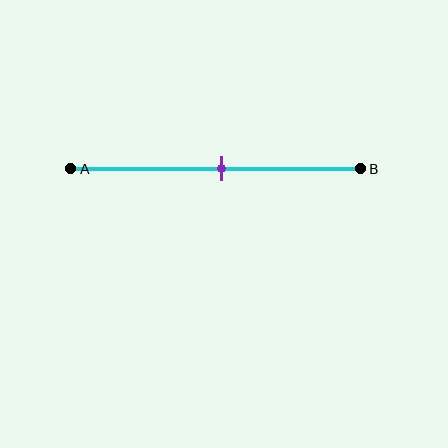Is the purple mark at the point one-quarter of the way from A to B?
No, the mark is at about 50% from A, not at the 25% one-quarter point.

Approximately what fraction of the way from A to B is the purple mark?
The purple mark is approximately 50% of the way from A to B.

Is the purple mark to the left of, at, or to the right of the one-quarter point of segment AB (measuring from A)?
The purple mark is to the right of the one-quarter point of segment AB.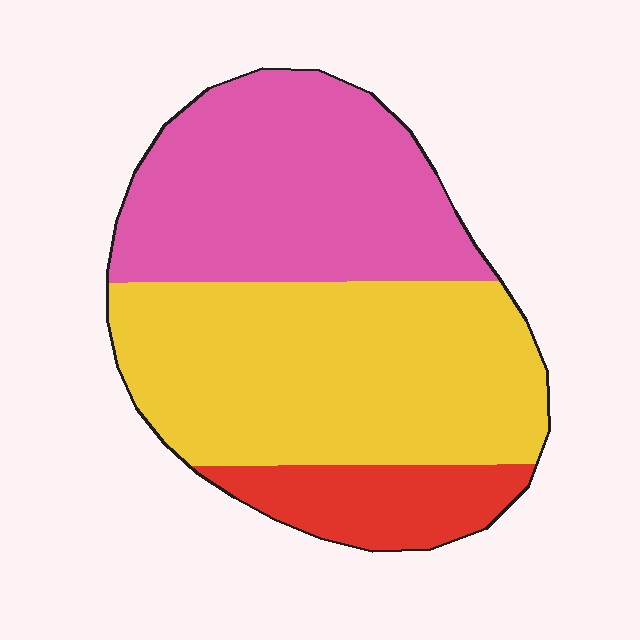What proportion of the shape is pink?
Pink takes up about three eighths (3/8) of the shape.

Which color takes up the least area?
Red, at roughly 15%.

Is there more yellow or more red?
Yellow.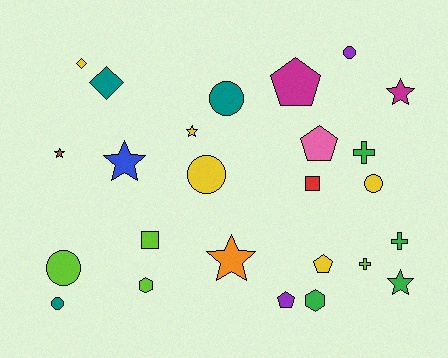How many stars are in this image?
There are 6 stars.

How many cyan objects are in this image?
There are no cyan objects.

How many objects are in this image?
There are 25 objects.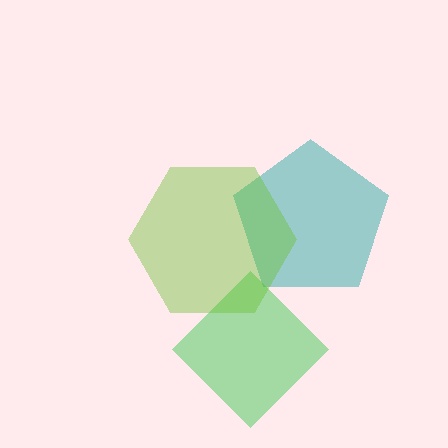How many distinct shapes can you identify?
There are 3 distinct shapes: a teal pentagon, a green diamond, a lime hexagon.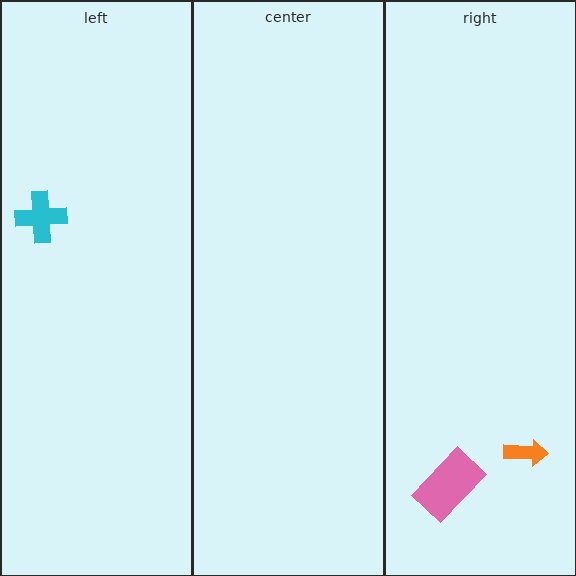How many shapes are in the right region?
2.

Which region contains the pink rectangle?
The right region.